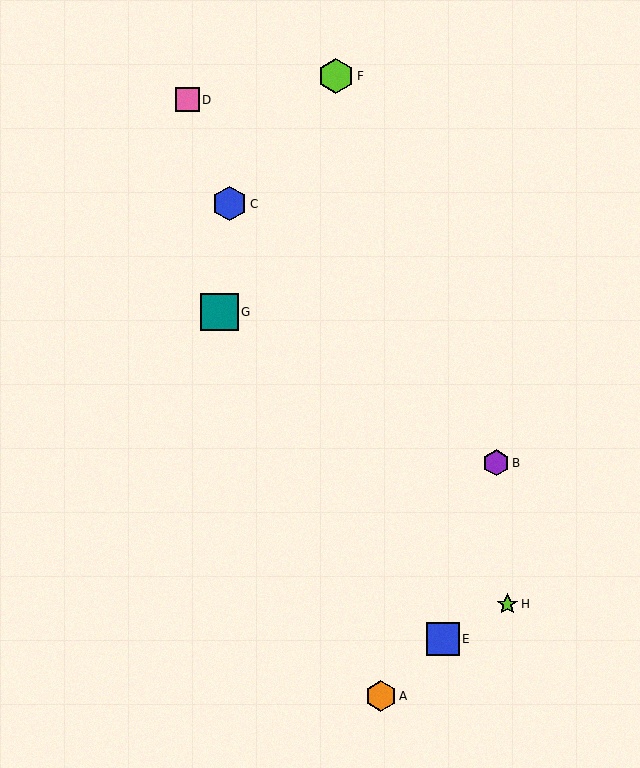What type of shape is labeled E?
Shape E is a blue square.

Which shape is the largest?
The teal square (labeled G) is the largest.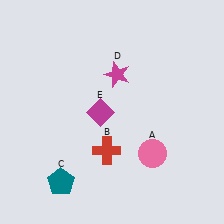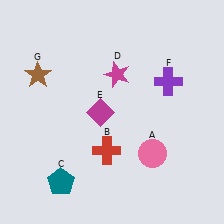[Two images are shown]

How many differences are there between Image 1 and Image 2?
There are 2 differences between the two images.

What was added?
A purple cross (F), a brown star (G) were added in Image 2.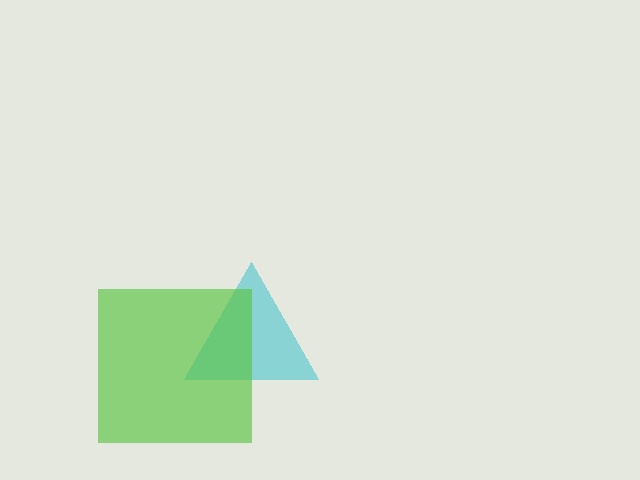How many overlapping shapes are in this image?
There are 2 overlapping shapes in the image.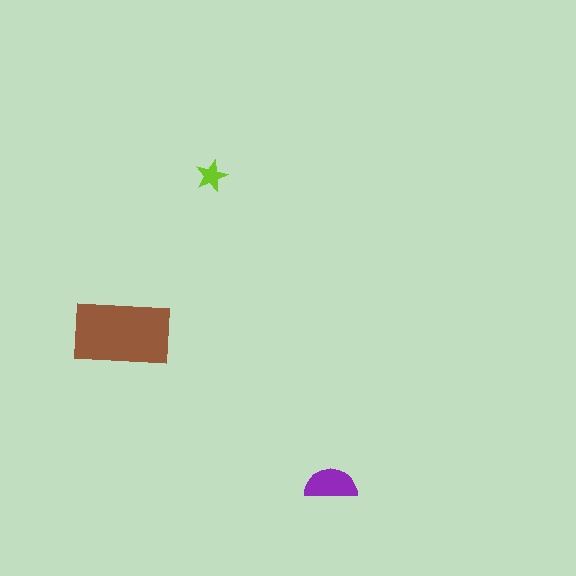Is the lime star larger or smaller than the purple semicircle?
Smaller.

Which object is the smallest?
The lime star.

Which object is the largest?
The brown rectangle.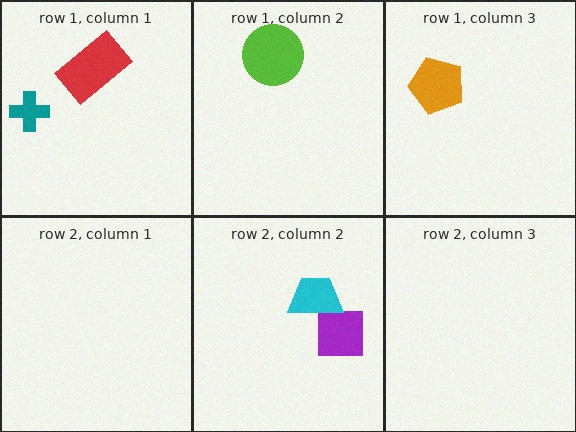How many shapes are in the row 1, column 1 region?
2.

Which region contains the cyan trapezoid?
The row 2, column 2 region.